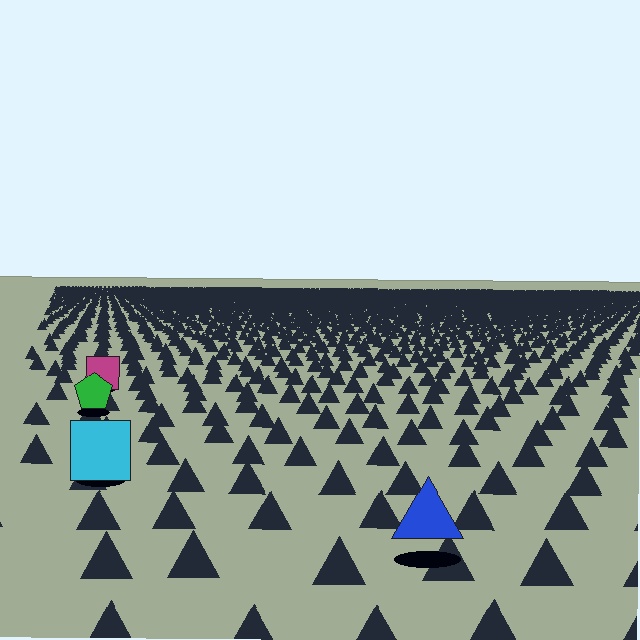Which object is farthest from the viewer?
The magenta square is farthest from the viewer. It appears smaller and the ground texture around it is denser.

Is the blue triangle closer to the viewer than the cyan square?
Yes. The blue triangle is closer — you can tell from the texture gradient: the ground texture is coarser near it.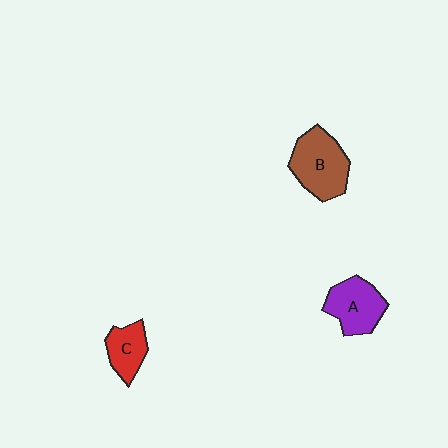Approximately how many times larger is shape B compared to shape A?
Approximately 1.2 times.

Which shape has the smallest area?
Shape C (red).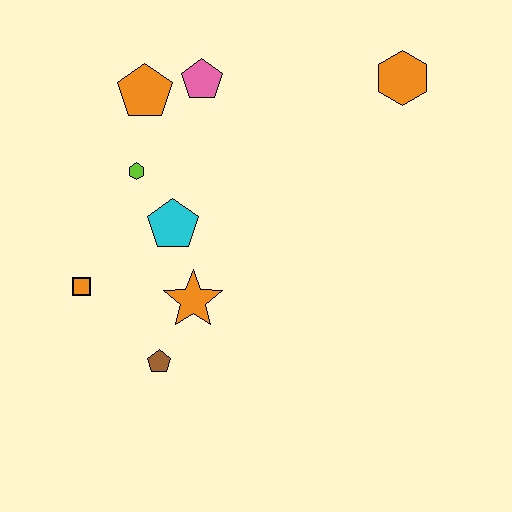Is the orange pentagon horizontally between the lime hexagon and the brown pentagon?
Yes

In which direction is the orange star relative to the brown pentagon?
The orange star is above the brown pentagon.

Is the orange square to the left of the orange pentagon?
Yes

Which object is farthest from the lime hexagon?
The orange hexagon is farthest from the lime hexagon.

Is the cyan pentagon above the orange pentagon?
No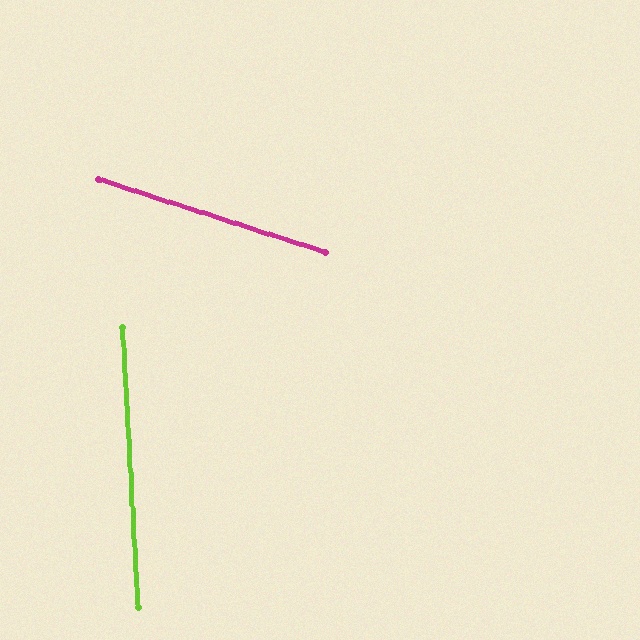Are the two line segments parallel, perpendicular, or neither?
Neither parallel nor perpendicular — they differ by about 69°.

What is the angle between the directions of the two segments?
Approximately 69 degrees.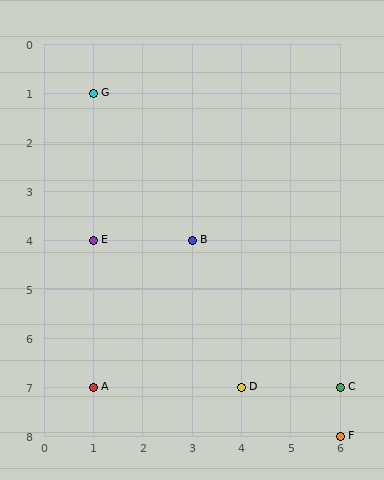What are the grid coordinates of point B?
Point B is at grid coordinates (3, 4).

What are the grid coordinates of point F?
Point F is at grid coordinates (6, 8).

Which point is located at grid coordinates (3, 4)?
Point B is at (3, 4).